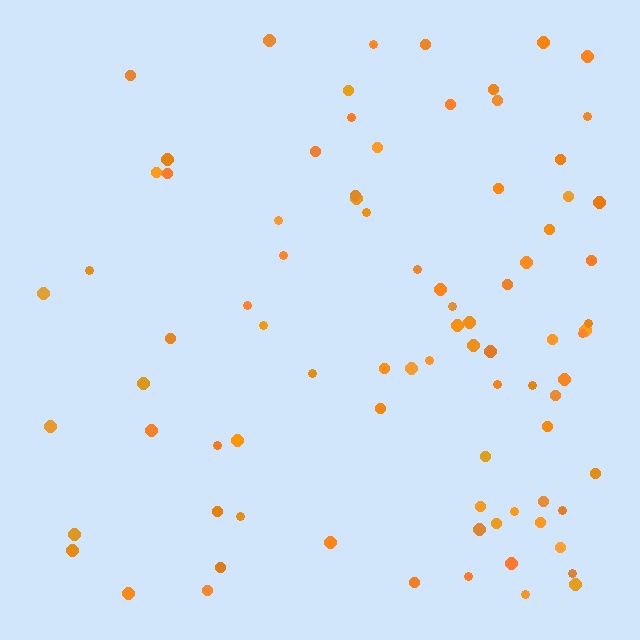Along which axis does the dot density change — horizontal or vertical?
Horizontal.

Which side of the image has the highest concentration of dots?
The right.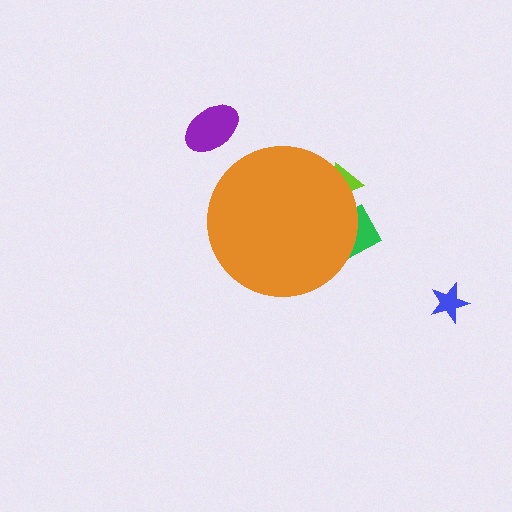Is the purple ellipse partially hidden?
No, the purple ellipse is fully visible.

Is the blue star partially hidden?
No, the blue star is fully visible.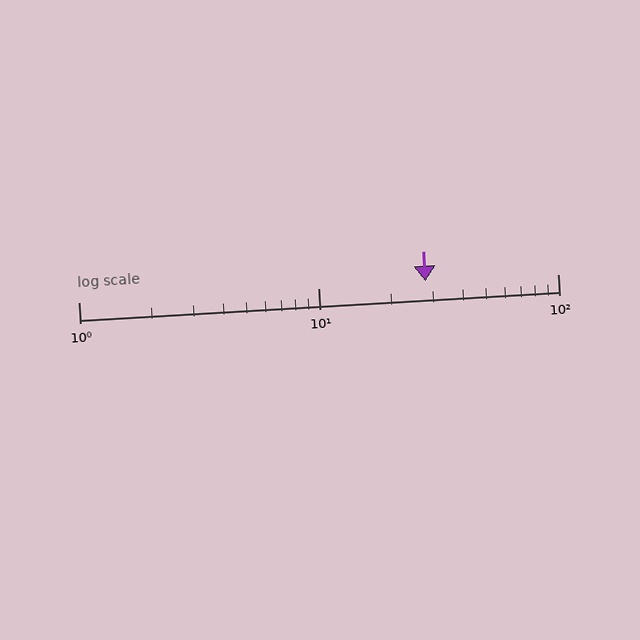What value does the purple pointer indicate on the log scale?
The pointer indicates approximately 28.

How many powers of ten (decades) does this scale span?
The scale spans 2 decades, from 1 to 100.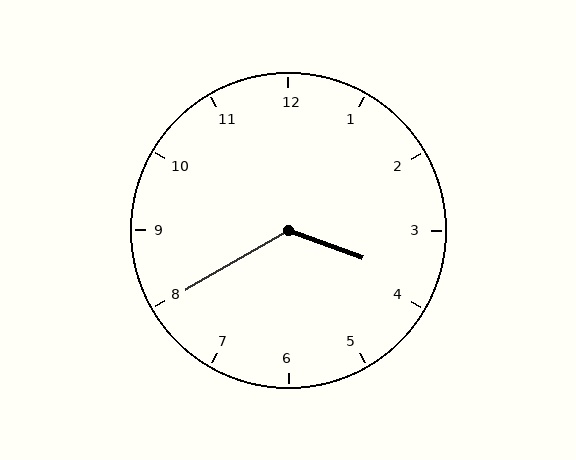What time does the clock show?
3:40.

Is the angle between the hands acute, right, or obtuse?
It is obtuse.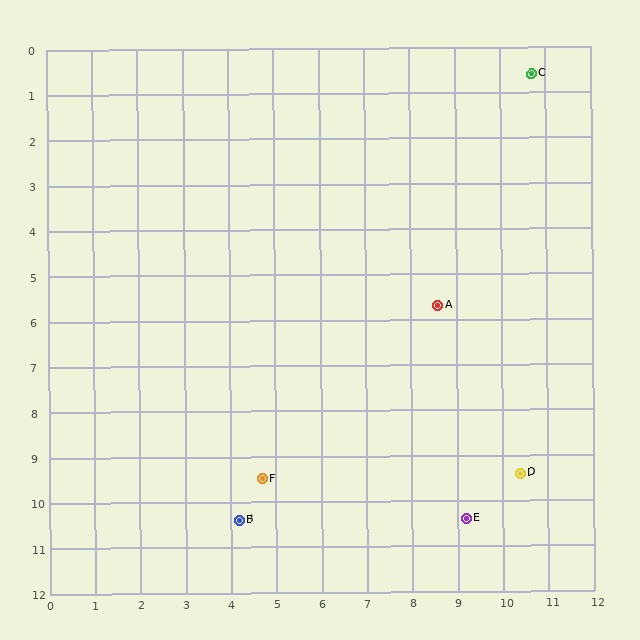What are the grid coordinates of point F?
Point F is at approximately (4.7, 9.5).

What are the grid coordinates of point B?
Point B is at approximately (4.2, 10.4).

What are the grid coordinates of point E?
Point E is at approximately (9.2, 10.4).